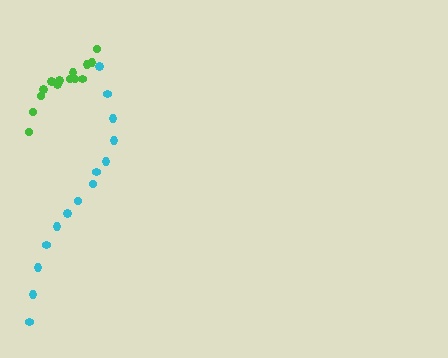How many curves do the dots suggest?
There are 2 distinct paths.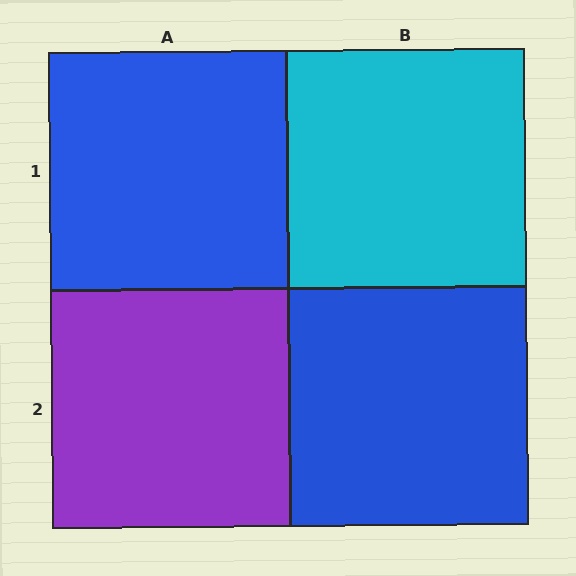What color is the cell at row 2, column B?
Blue.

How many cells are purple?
1 cell is purple.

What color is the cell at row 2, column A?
Purple.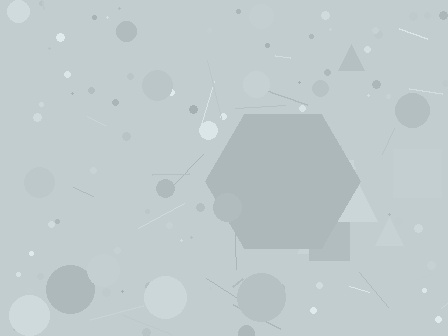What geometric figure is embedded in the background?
A hexagon is embedded in the background.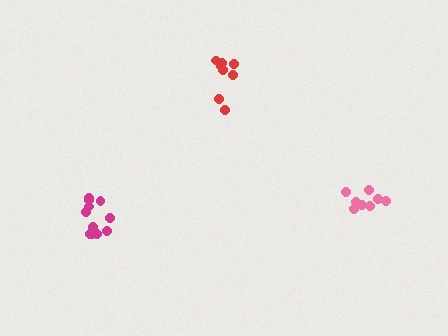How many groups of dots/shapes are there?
There are 3 groups.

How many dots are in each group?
Group 1: 8 dots, Group 2: 8 dots, Group 3: 11 dots (27 total).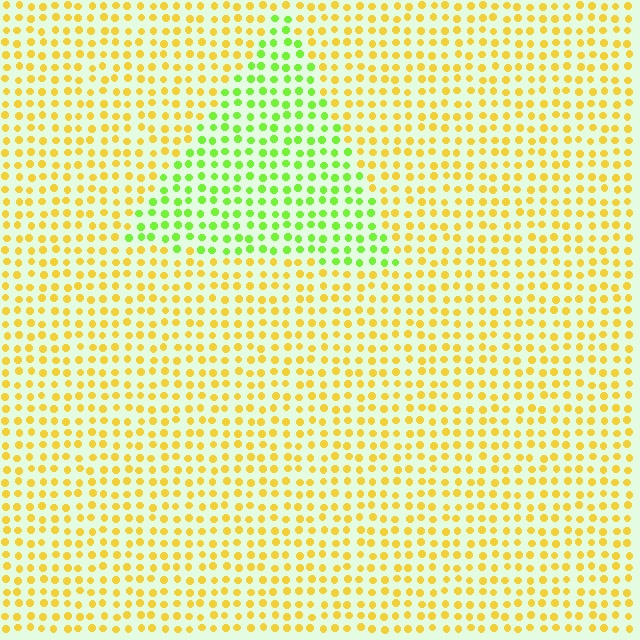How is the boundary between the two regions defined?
The boundary is defined purely by a slight shift in hue (about 52 degrees). Spacing, size, and orientation are identical on both sides.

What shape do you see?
I see a triangle.